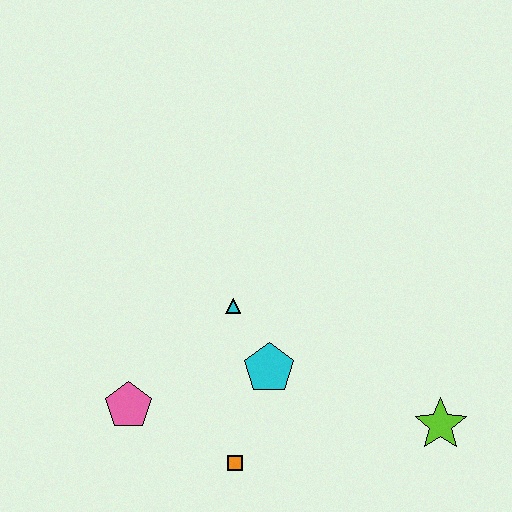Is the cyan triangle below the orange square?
No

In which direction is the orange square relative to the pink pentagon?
The orange square is to the right of the pink pentagon.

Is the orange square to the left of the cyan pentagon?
Yes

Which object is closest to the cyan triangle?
The cyan pentagon is closest to the cyan triangle.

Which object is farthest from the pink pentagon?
The lime star is farthest from the pink pentagon.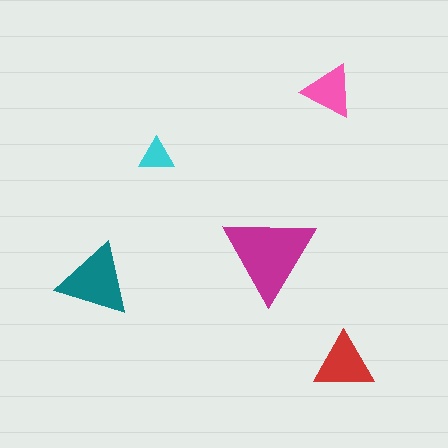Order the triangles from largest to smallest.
the magenta one, the teal one, the red one, the pink one, the cyan one.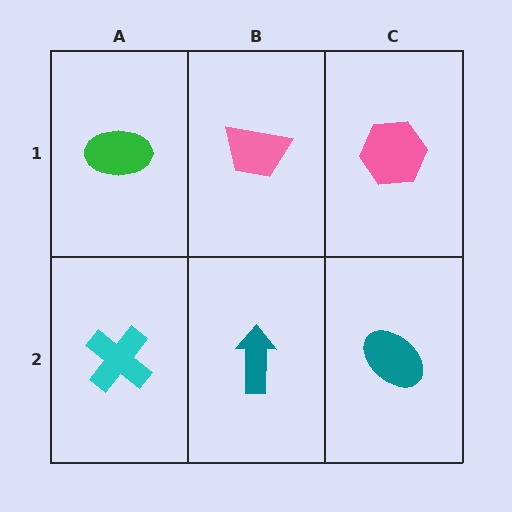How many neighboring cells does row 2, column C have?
2.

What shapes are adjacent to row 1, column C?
A teal ellipse (row 2, column C), a pink trapezoid (row 1, column B).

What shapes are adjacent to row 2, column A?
A green ellipse (row 1, column A), a teal arrow (row 2, column B).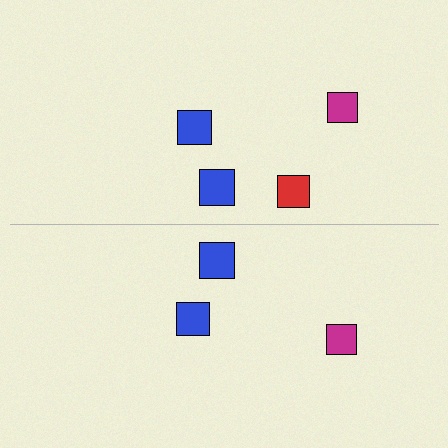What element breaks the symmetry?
A red square is missing from the bottom side.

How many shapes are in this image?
There are 7 shapes in this image.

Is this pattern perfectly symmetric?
No, the pattern is not perfectly symmetric. A red square is missing from the bottom side.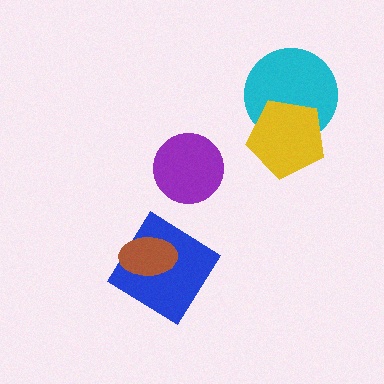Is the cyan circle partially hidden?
Yes, it is partially covered by another shape.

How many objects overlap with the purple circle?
0 objects overlap with the purple circle.